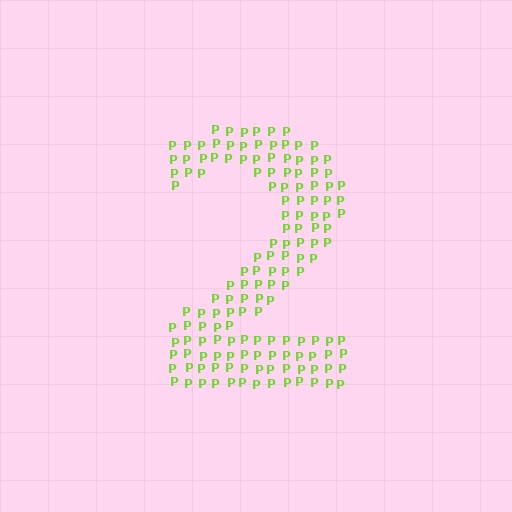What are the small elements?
The small elements are letter P's.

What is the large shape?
The large shape is the digit 2.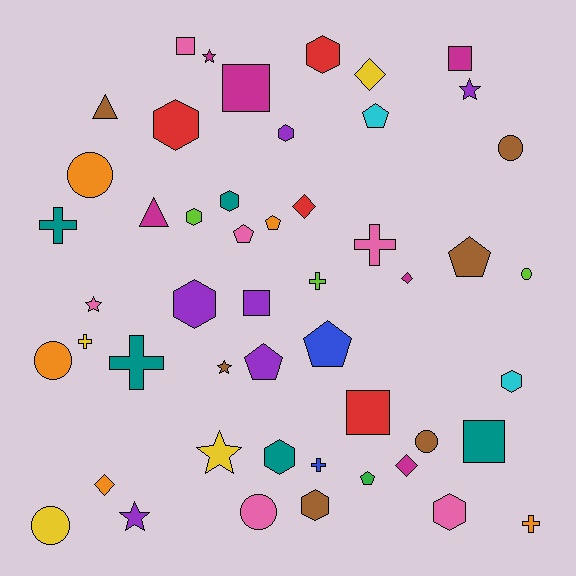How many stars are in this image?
There are 6 stars.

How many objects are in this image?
There are 50 objects.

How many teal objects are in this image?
There are 5 teal objects.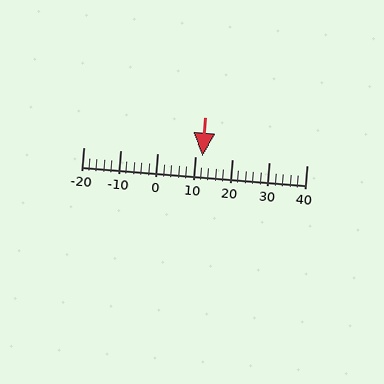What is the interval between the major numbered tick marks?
The major tick marks are spaced 10 units apart.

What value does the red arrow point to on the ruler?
The red arrow points to approximately 12.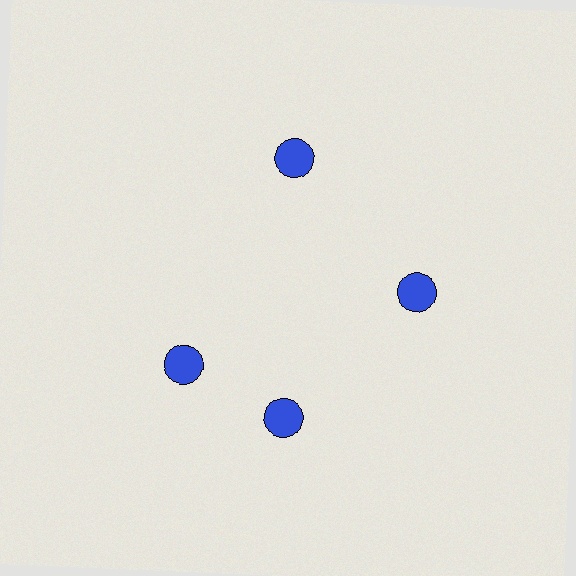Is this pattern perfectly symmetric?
No. The 4 blue circles are arranged in a ring, but one element near the 9 o'clock position is rotated out of alignment along the ring, breaking the 4-fold rotational symmetry.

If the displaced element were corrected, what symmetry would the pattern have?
It would have 4-fold rotational symmetry — the pattern would map onto itself every 90 degrees.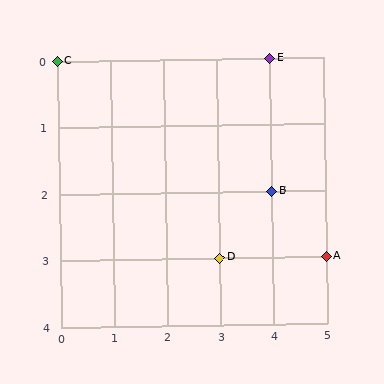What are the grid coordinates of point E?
Point E is at grid coordinates (4, 0).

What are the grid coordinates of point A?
Point A is at grid coordinates (5, 3).